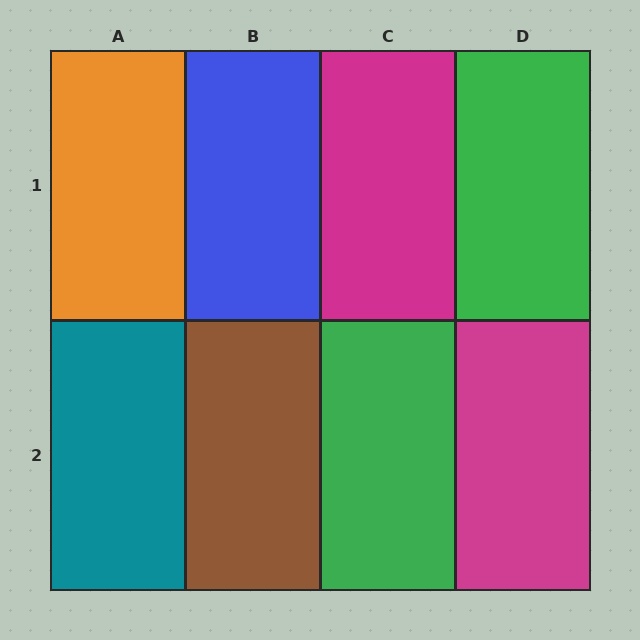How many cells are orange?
1 cell is orange.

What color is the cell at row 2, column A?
Teal.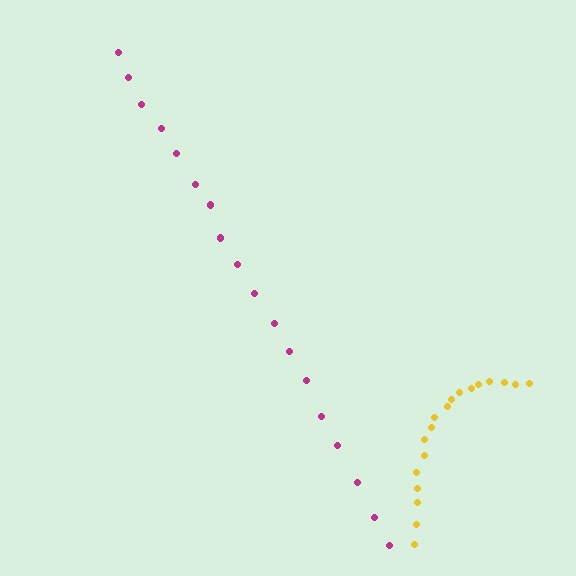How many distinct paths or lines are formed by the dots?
There are 2 distinct paths.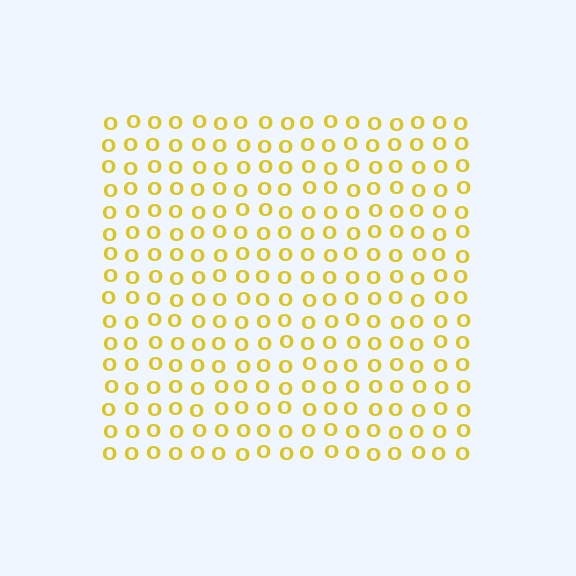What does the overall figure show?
The overall figure shows a square.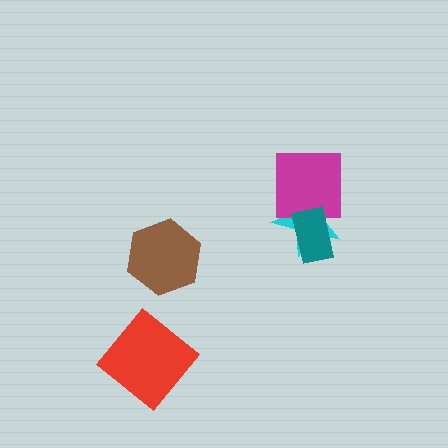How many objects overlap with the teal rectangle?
2 objects overlap with the teal rectangle.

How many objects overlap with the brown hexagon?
0 objects overlap with the brown hexagon.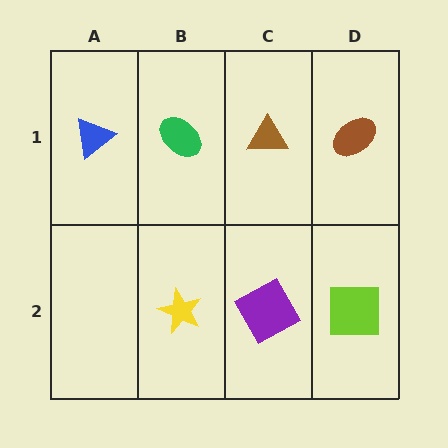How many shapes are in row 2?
3 shapes.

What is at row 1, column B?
A green ellipse.